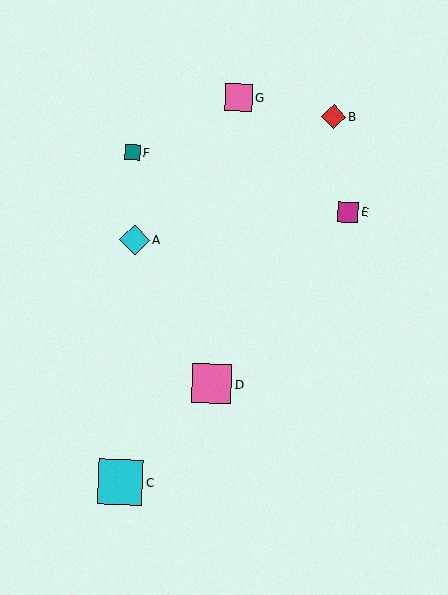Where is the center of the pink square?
The center of the pink square is at (239, 97).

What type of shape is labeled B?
Shape B is a red diamond.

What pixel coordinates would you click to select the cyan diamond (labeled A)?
Click at (134, 240) to select the cyan diamond A.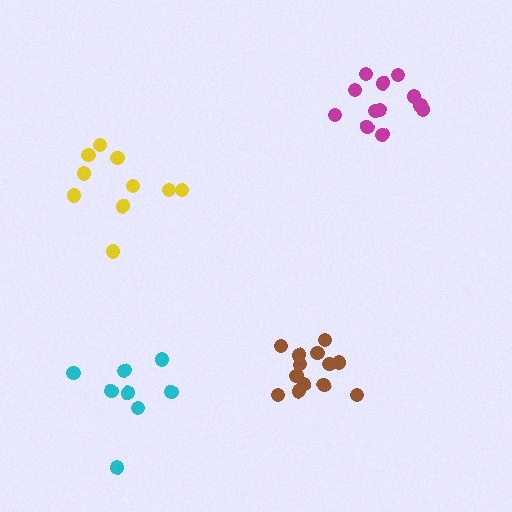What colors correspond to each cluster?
The clusters are colored: brown, cyan, yellow, magenta.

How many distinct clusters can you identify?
There are 4 distinct clusters.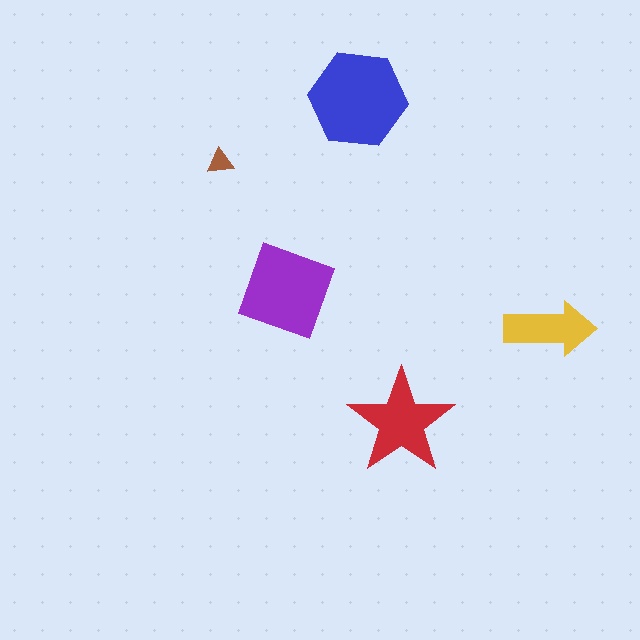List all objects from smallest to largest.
The brown triangle, the yellow arrow, the red star, the purple diamond, the blue hexagon.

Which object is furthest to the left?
The brown triangle is leftmost.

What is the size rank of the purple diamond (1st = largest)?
2nd.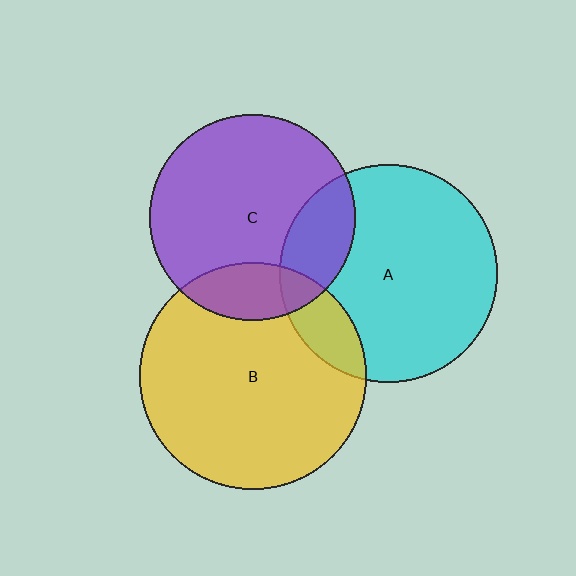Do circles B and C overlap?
Yes.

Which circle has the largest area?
Circle B (yellow).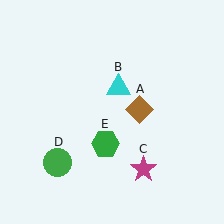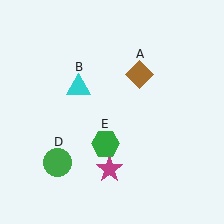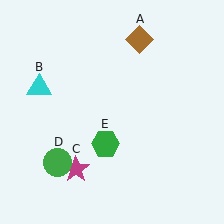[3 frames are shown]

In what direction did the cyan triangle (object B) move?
The cyan triangle (object B) moved left.